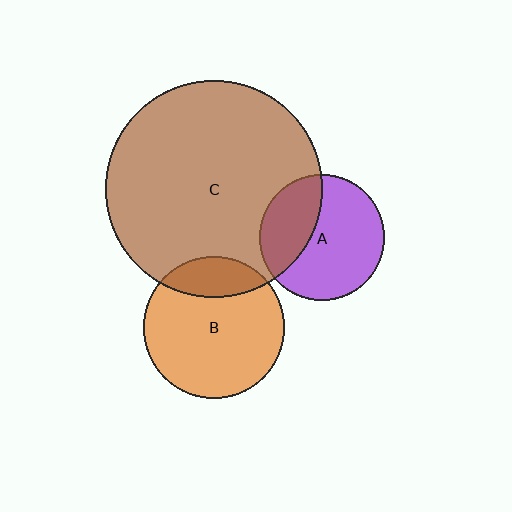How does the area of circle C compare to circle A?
Approximately 3.0 times.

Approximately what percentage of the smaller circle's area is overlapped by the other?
Approximately 20%.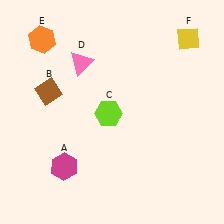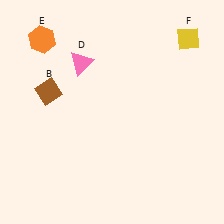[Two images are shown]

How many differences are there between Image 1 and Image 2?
There are 2 differences between the two images.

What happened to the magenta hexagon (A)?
The magenta hexagon (A) was removed in Image 2. It was in the bottom-left area of Image 1.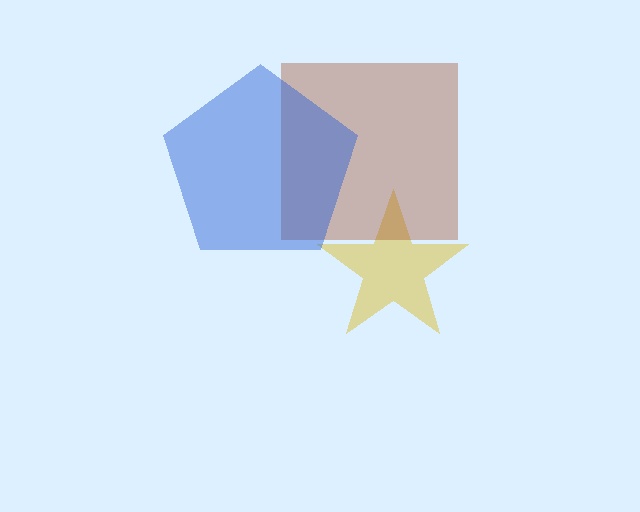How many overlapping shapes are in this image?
There are 3 overlapping shapes in the image.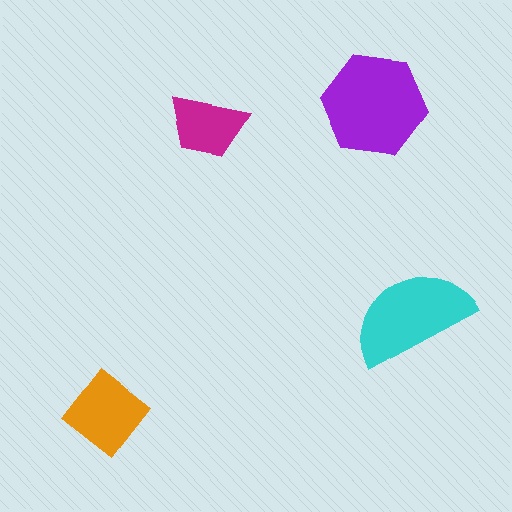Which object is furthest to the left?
The orange diamond is leftmost.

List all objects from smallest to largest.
The magenta trapezoid, the orange diamond, the cyan semicircle, the purple hexagon.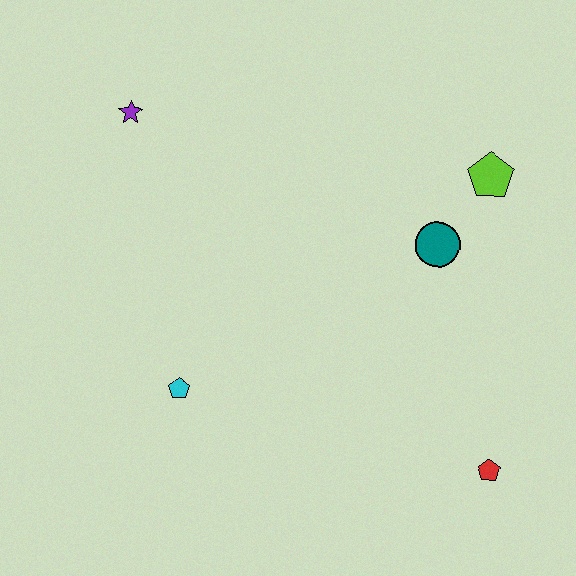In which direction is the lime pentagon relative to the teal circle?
The lime pentagon is above the teal circle.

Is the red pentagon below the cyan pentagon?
Yes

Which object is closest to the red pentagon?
The teal circle is closest to the red pentagon.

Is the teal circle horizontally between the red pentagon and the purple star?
Yes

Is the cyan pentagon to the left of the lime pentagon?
Yes